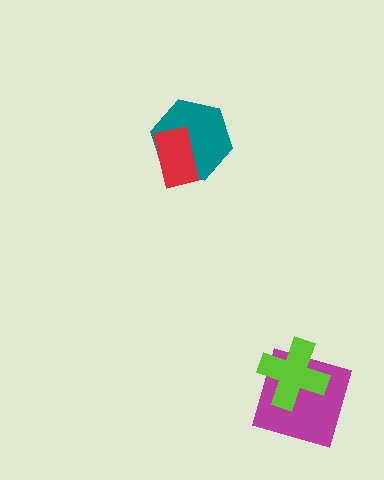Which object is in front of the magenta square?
The lime cross is in front of the magenta square.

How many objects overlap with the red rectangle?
1 object overlaps with the red rectangle.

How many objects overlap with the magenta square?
1 object overlaps with the magenta square.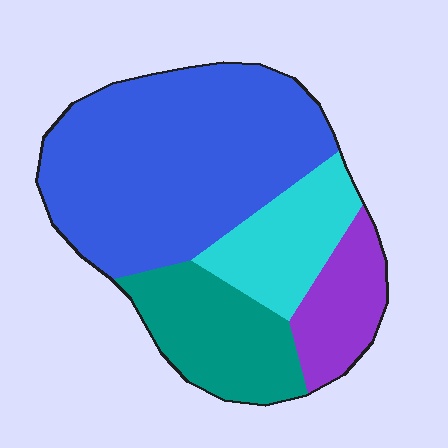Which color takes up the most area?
Blue, at roughly 50%.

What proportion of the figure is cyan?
Cyan covers about 15% of the figure.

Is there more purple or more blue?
Blue.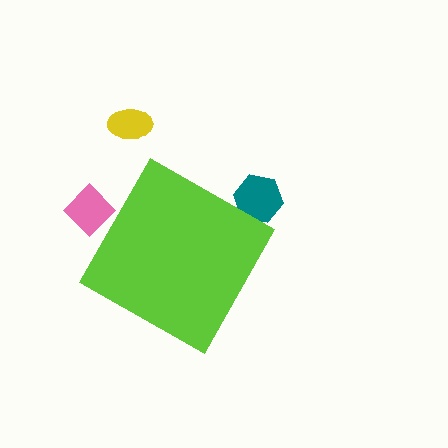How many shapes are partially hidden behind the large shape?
2 shapes are partially hidden.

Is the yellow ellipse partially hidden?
No, the yellow ellipse is fully visible.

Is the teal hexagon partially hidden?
Yes, the teal hexagon is partially hidden behind the lime diamond.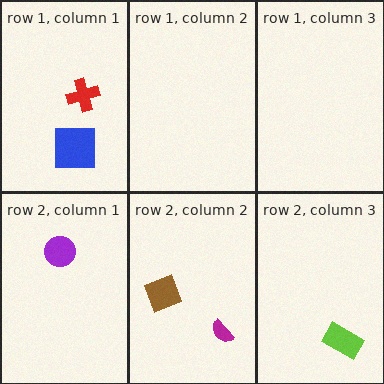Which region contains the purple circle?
The row 2, column 1 region.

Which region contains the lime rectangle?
The row 2, column 3 region.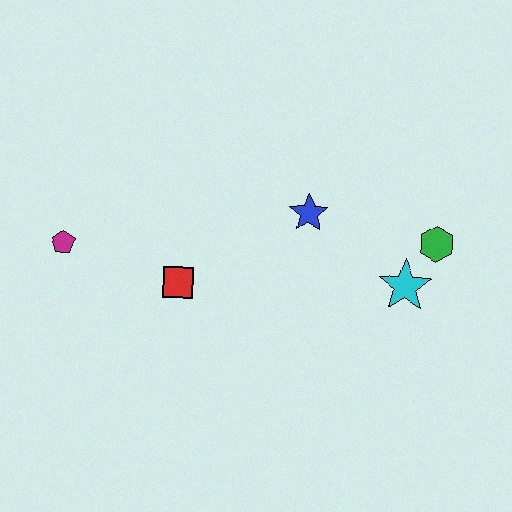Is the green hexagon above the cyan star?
Yes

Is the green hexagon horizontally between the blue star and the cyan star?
No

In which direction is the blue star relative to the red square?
The blue star is to the right of the red square.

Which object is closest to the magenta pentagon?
The red square is closest to the magenta pentagon.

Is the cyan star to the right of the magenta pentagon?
Yes